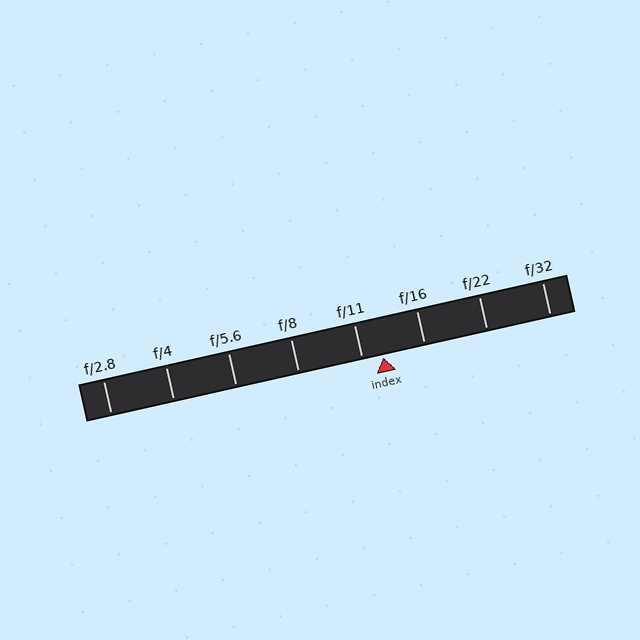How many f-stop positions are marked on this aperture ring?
There are 8 f-stop positions marked.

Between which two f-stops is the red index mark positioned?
The index mark is between f/11 and f/16.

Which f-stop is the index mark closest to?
The index mark is closest to f/11.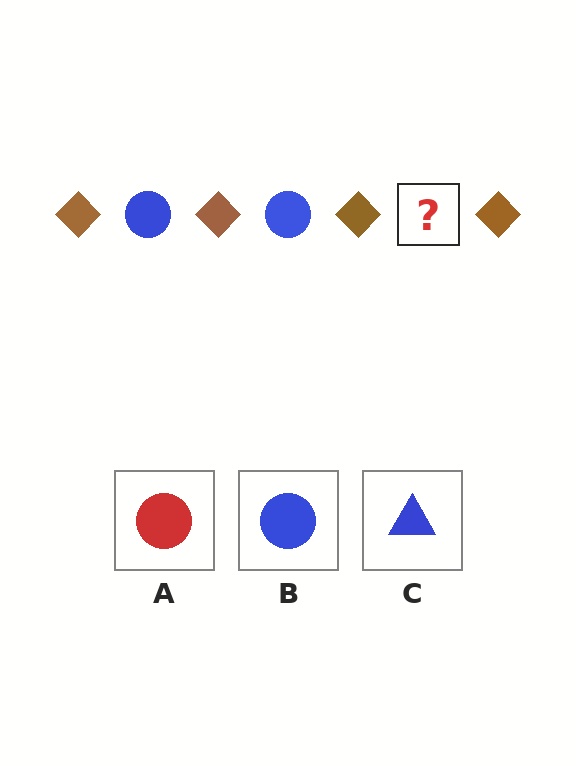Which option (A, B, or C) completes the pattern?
B.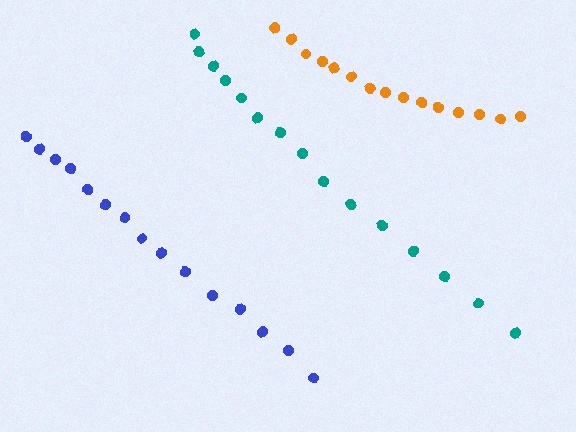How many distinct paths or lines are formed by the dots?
There are 3 distinct paths.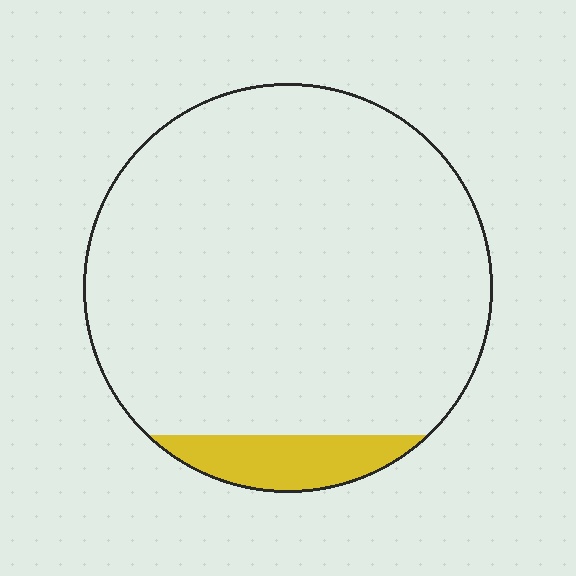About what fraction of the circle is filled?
About one tenth (1/10).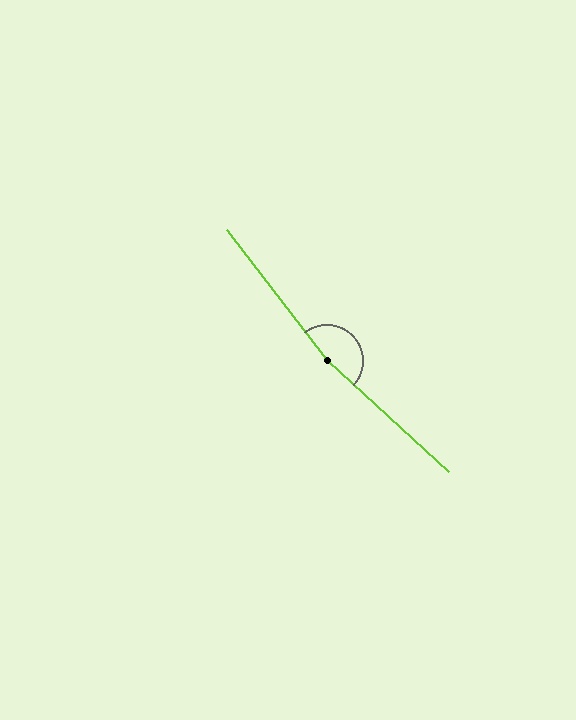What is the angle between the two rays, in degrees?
Approximately 170 degrees.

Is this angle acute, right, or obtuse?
It is obtuse.